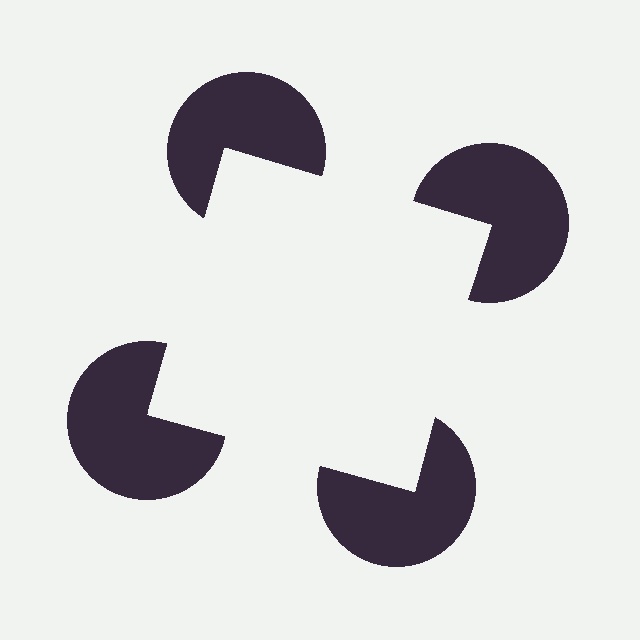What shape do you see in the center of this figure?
An illusory square — its edges are inferred from the aligned wedge cuts in the pac-man discs, not physically drawn.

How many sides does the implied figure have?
4 sides.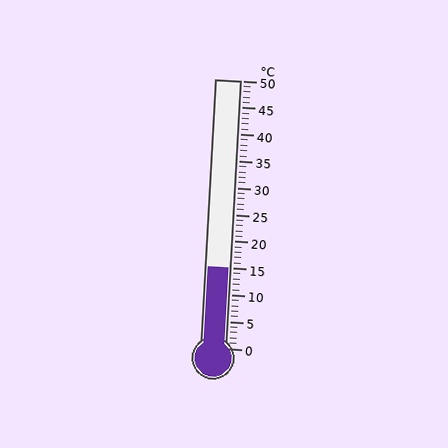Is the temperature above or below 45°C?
The temperature is below 45°C.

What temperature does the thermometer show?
The thermometer shows approximately 15°C.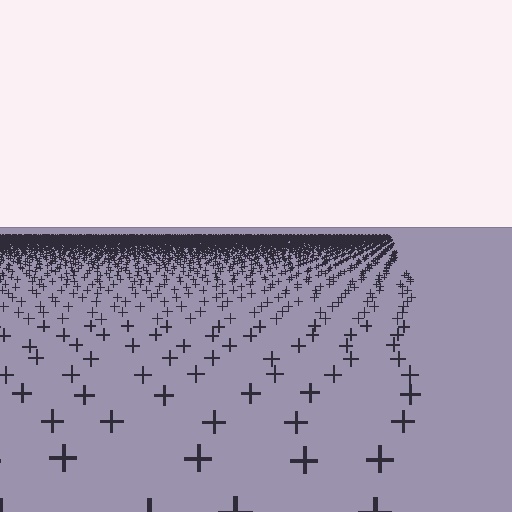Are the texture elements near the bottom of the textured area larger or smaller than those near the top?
Larger. Near the bottom, elements are closer to the viewer and appear at a bigger on-screen size.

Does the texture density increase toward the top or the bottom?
Density increases toward the top.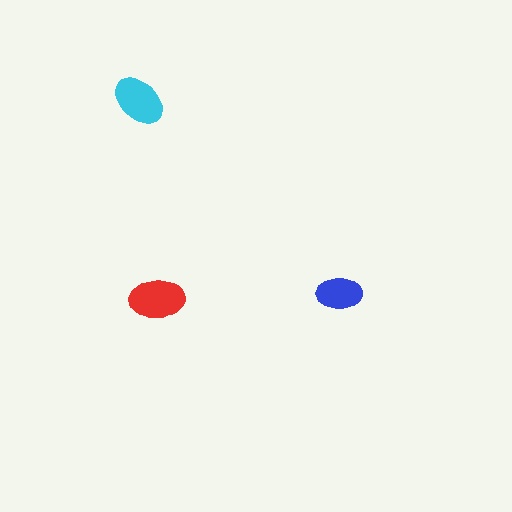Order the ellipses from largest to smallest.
the red one, the cyan one, the blue one.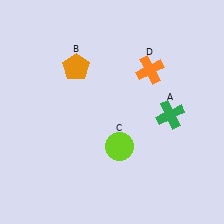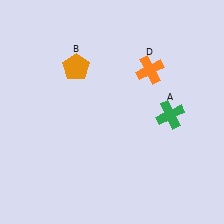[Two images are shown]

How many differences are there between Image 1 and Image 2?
There is 1 difference between the two images.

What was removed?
The lime circle (C) was removed in Image 2.